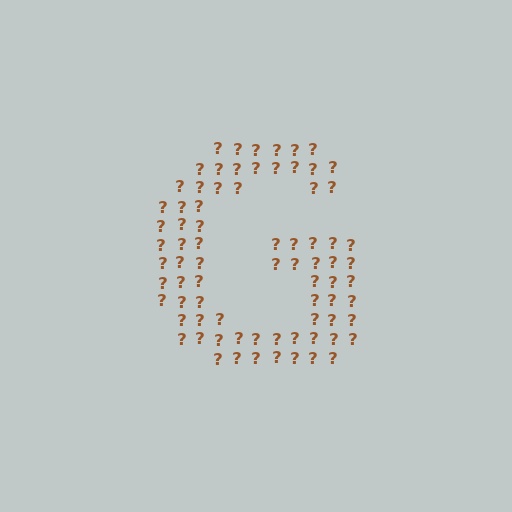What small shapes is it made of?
It is made of small question marks.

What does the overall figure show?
The overall figure shows the letter G.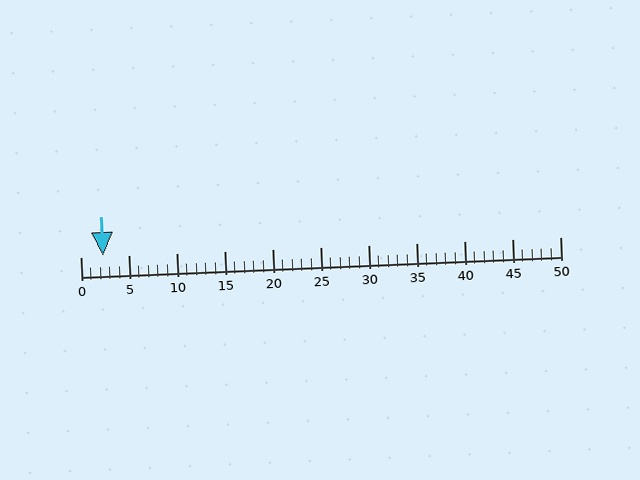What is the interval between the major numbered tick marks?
The major tick marks are spaced 5 units apart.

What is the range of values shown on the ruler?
The ruler shows values from 0 to 50.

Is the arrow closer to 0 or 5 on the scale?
The arrow is closer to 0.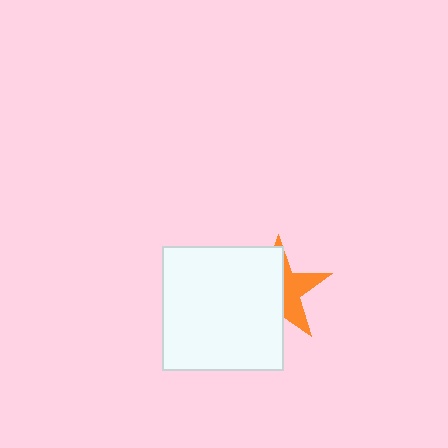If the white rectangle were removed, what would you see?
You would see the complete orange star.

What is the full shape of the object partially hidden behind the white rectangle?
The partially hidden object is an orange star.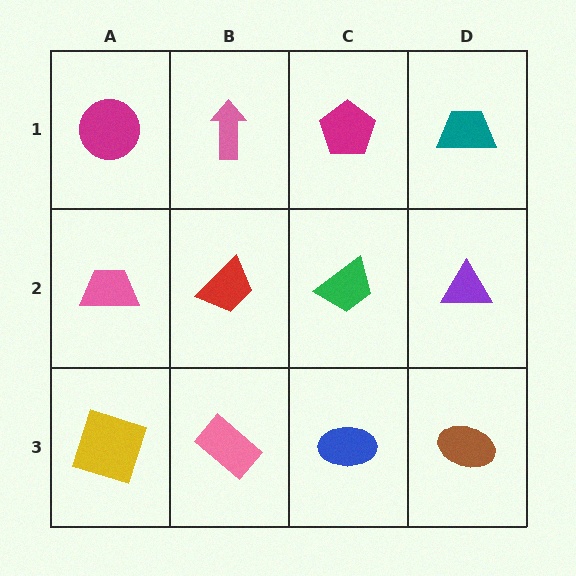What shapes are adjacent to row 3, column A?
A pink trapezoid (row 2, column A), a pink rectangle (row 3, column B).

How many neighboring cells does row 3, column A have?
2.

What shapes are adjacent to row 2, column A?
A magenta circle (row 1, column A), a yellow square (row 3, column A), a red trapezoid (row 2, column B).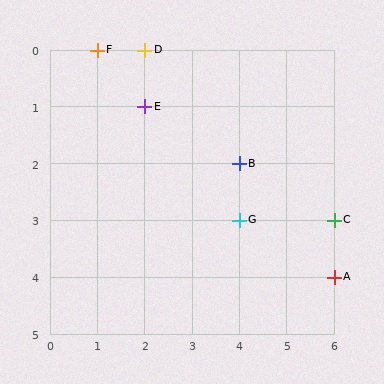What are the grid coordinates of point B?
Point B is at grid coordinates (4, 2).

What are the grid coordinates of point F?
Point F is at grid coordinates (1, 0).